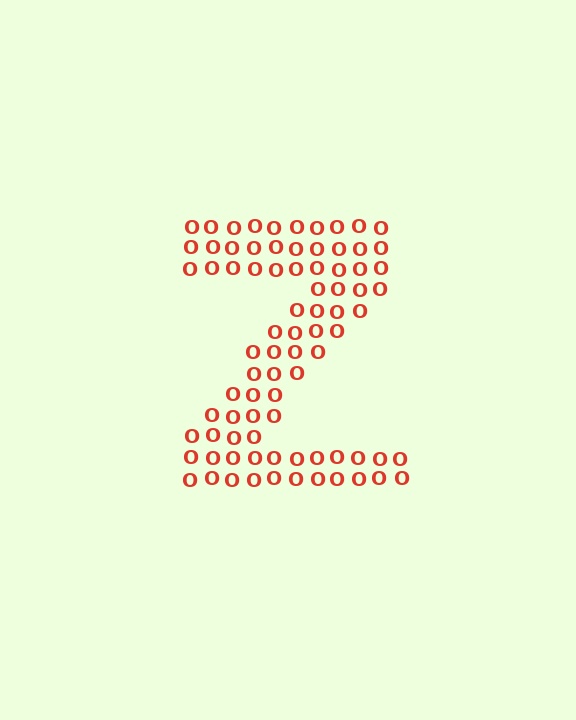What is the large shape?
The large shape is the letter Z.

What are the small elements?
The small elements are letter O's.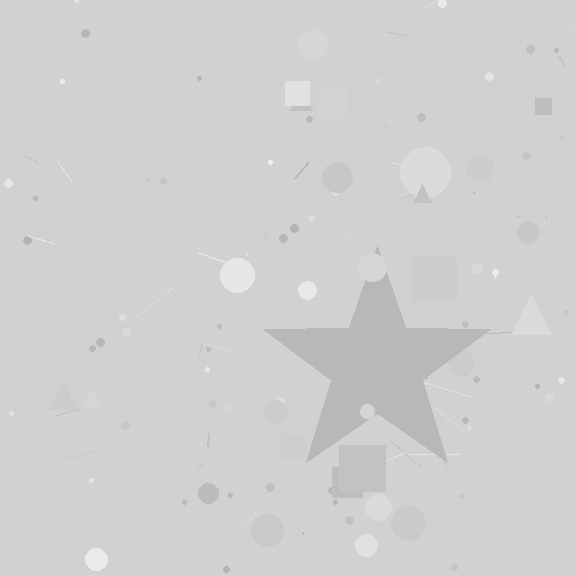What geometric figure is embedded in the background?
A star is embedded in the background.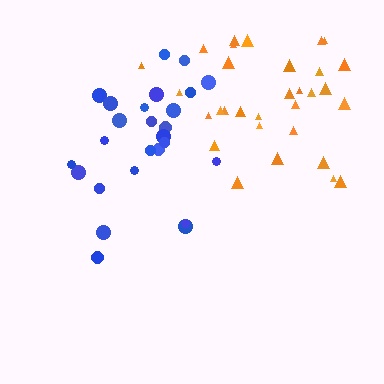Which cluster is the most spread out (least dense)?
Orange.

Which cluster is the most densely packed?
Blue.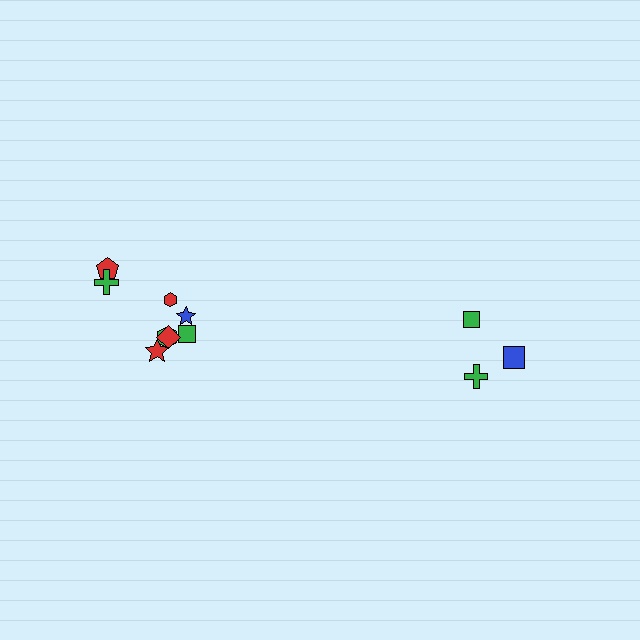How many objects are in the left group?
There are 8 objects.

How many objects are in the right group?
There are 3 objects.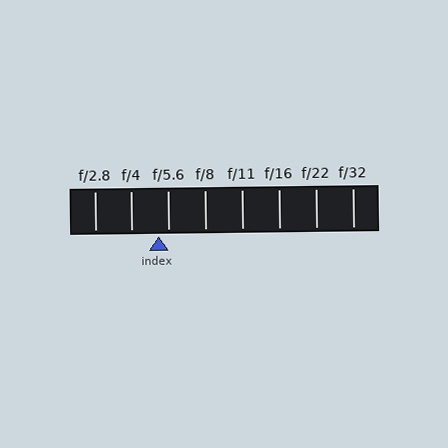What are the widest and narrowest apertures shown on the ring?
The widest aperture shown is f/2.8 and the narrowest is f/32.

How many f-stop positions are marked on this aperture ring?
There are 8 f-stop positions marked.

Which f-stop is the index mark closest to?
The index mark is closest to f/5.6.